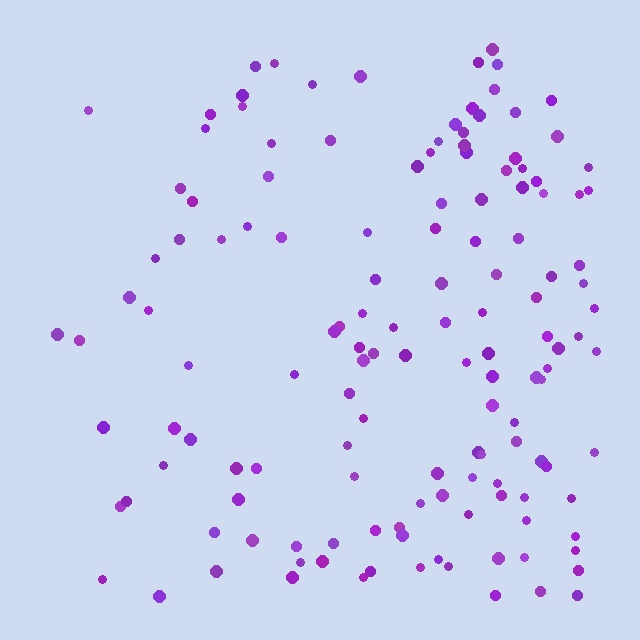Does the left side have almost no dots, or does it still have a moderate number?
Still a moderate number, just noticeably fewer than the right.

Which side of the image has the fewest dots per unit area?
The left.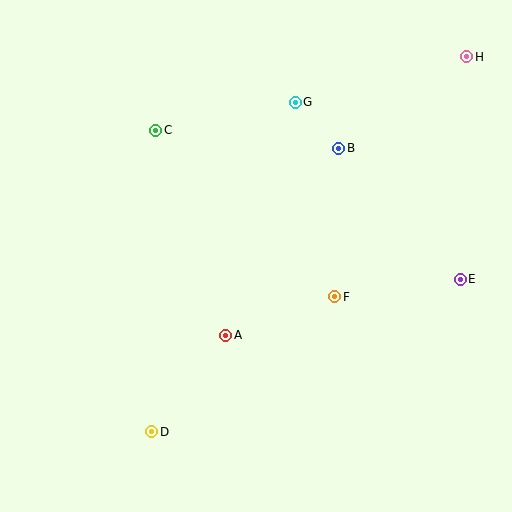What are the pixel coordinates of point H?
Point H is at (467, 57).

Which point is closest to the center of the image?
Point A at (226, 335) is closest to the center.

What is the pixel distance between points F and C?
The distance between F and C is 244 pixels.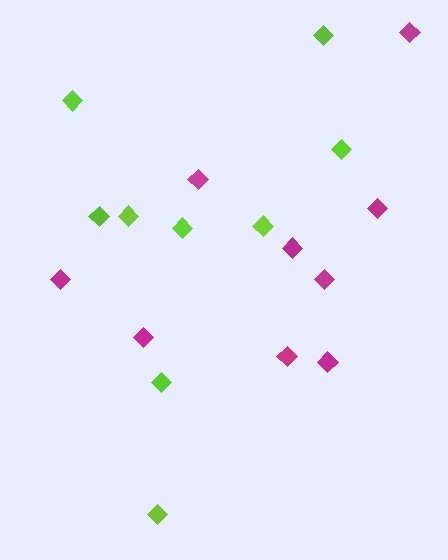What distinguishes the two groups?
There are 2 groups: one group of lime diamonds (9) and one group of magenta diamonds (9).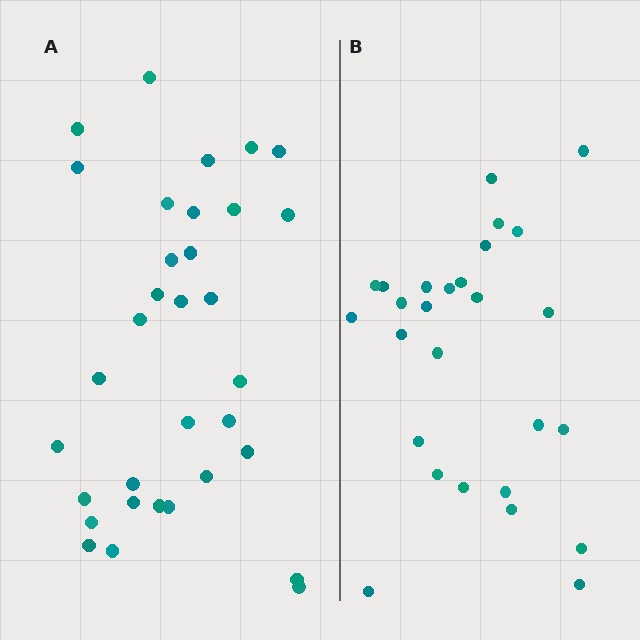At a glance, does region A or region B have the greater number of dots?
Region A (the left region) has more dots.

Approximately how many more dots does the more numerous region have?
Region A has about 6 more dots than region B.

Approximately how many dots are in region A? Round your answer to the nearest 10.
About 30 dots. (The exact count is 33, which rounds to 30.)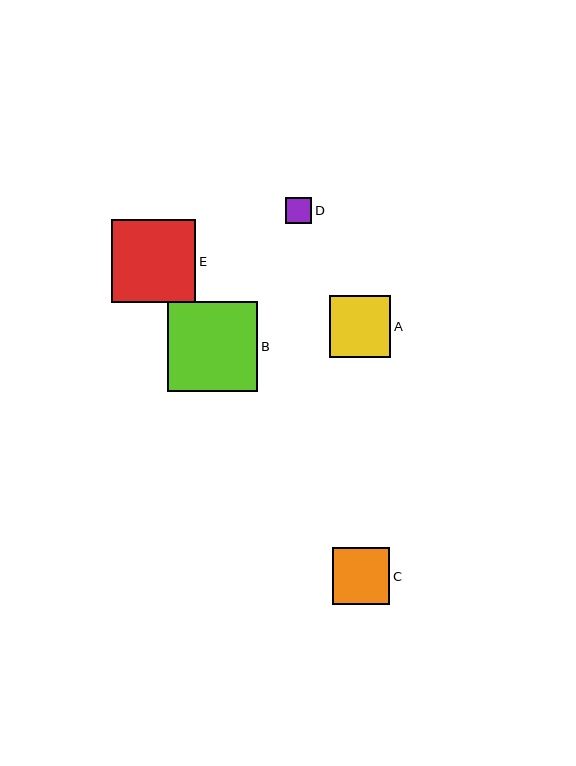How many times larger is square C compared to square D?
Square C is approximately 2.2 times the size of square D.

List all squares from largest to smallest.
From largest to smallest: B, E, A, C, D.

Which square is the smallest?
Square D is the smallest with a size of approximately 26 pixels.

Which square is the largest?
Square B is the largest with a size of approximately 90 pixels.